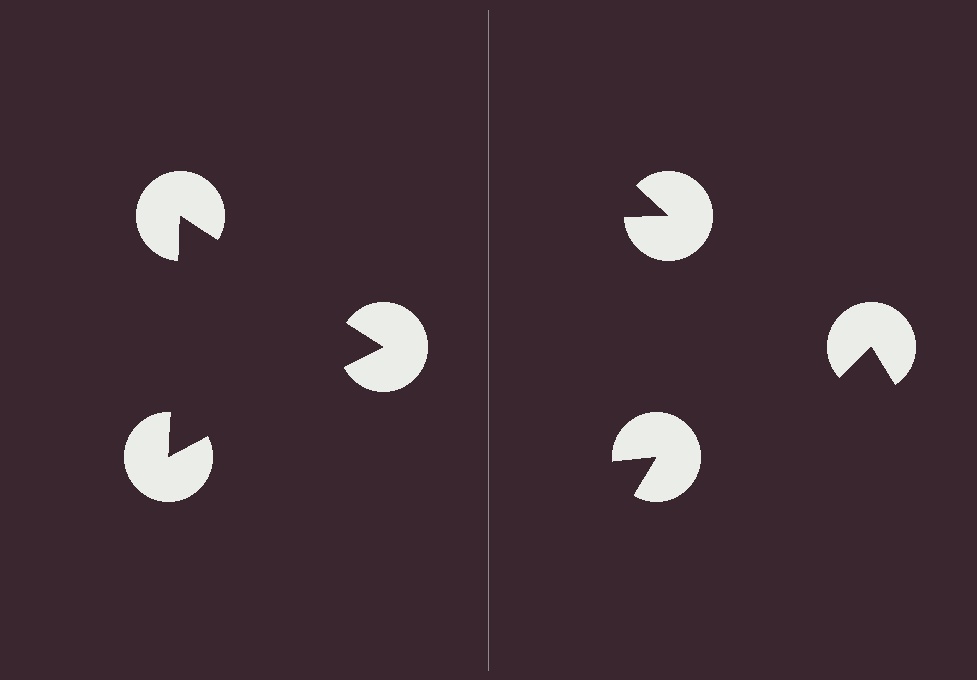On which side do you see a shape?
An illusory triangle appears on the left side. On the right side the wedge cuts are rotated, so no coherent shape forms.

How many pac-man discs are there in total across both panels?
6 — 3 on each side.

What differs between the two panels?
The pac-man discs are positioned identically on both sides; only the wedge orientations differ. On the left they align to a triangle; on the right they are misaligned.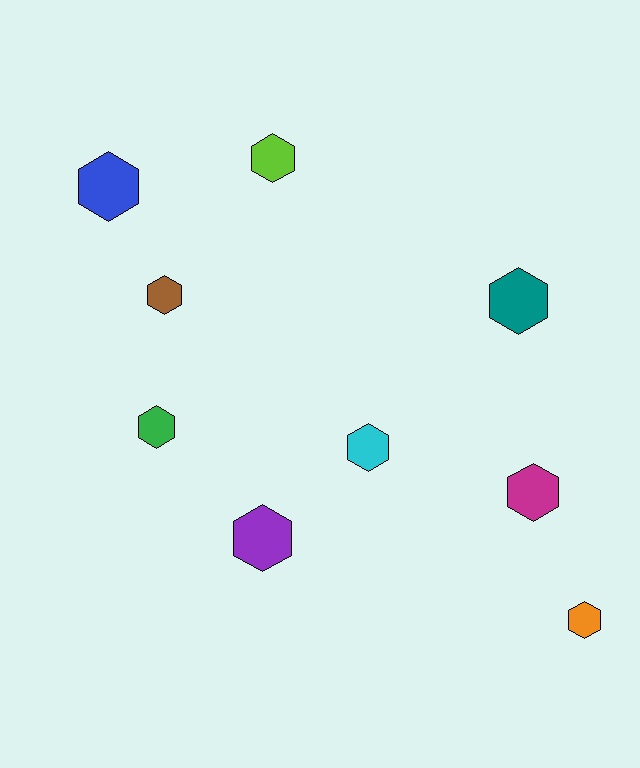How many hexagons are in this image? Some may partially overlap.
There are 9 hexagons.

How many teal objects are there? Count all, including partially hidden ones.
There is 1 teal object.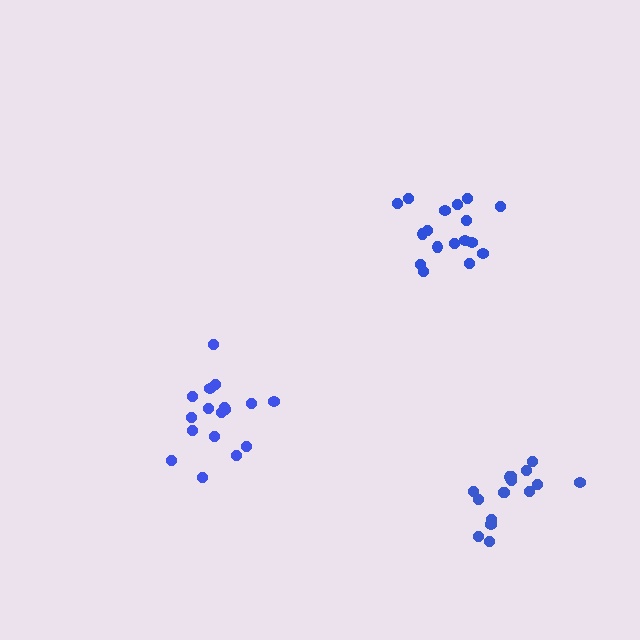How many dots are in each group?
Group 1: 17 dots, Group 2: 17 dots, Group 3: 17 dots (51 total).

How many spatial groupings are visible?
There are 3 spatial groupings.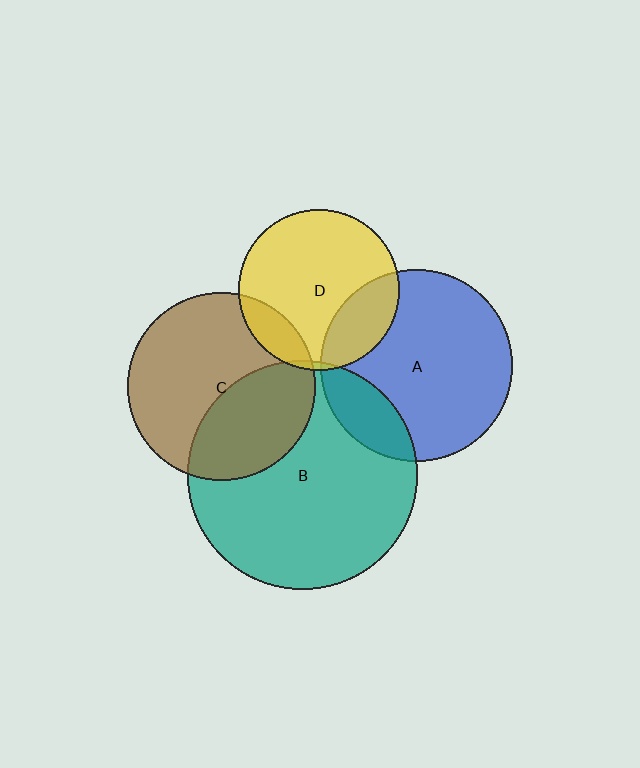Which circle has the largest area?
Circle B (teal).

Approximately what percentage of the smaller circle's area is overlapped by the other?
Approximately 15%.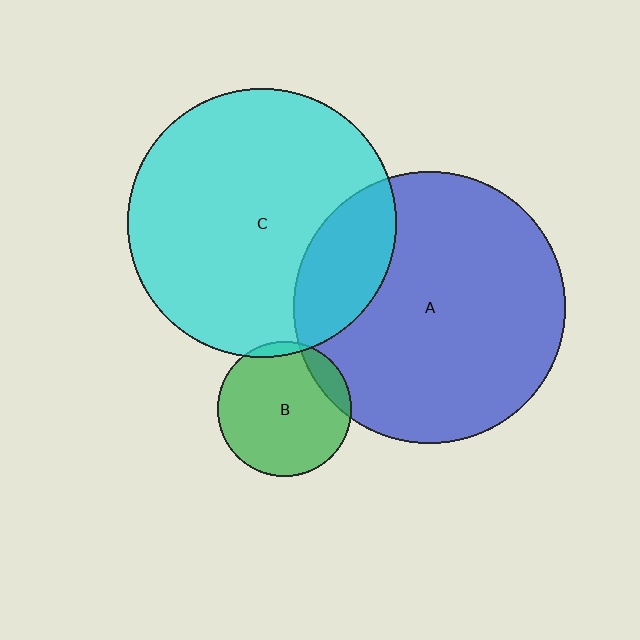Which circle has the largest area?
Circle A (blue).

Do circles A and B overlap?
Yes.